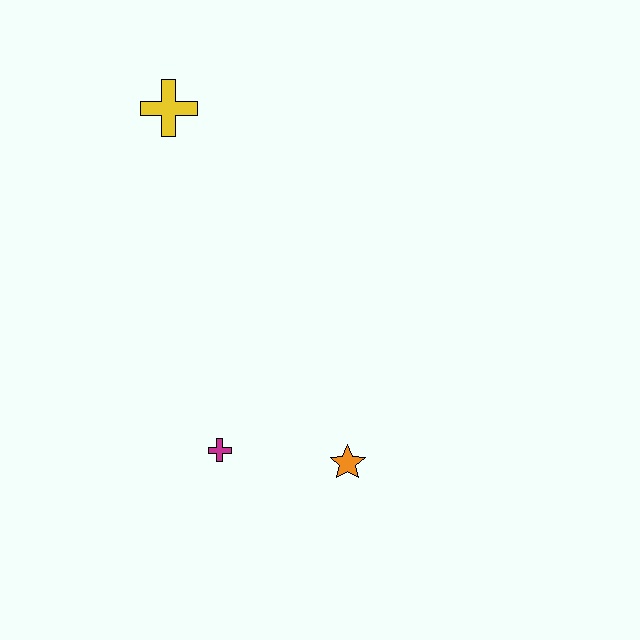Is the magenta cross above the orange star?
Yes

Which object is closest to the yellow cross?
The magenta cross is closest to the yellow cross.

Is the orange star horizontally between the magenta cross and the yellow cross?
No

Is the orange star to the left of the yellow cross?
No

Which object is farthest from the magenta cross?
The yellow cross is farthest from the magenta cross.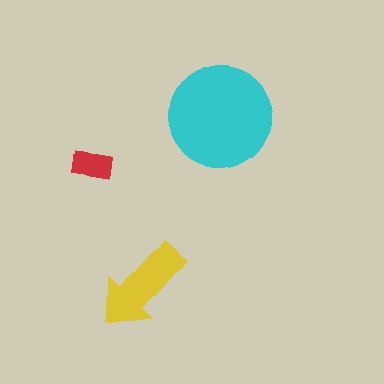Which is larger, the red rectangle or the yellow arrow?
The yellow arrow.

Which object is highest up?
The cyan circle is topmost.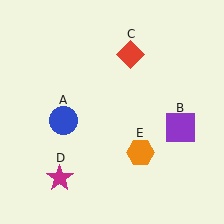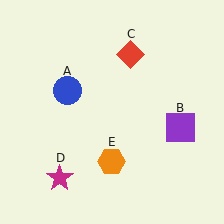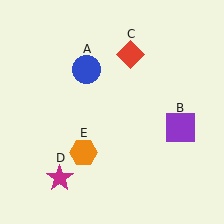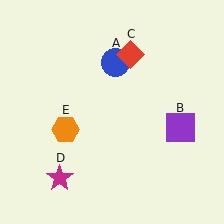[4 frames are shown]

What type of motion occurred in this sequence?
The blue circle (object A), orange hexagon (object E) rotated clockwise around the center of the scene.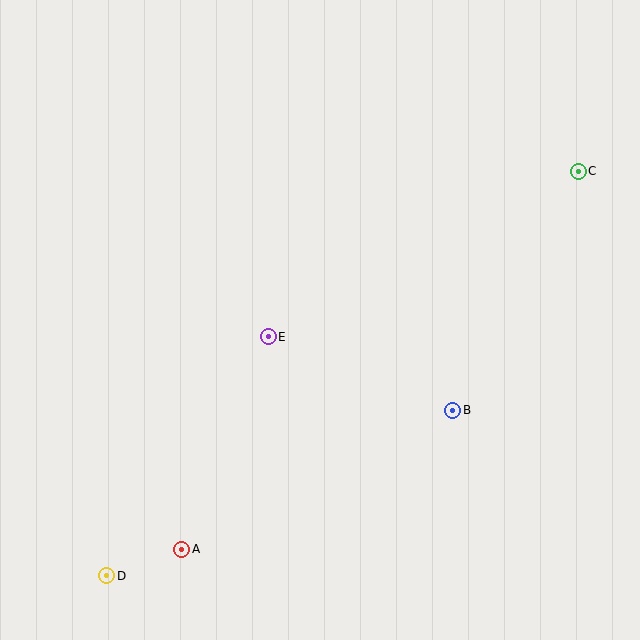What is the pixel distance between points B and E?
The distance between B and E is 199 pixels.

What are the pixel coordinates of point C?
Point C is at (578, 171).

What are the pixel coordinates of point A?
Point A is at (182, 549).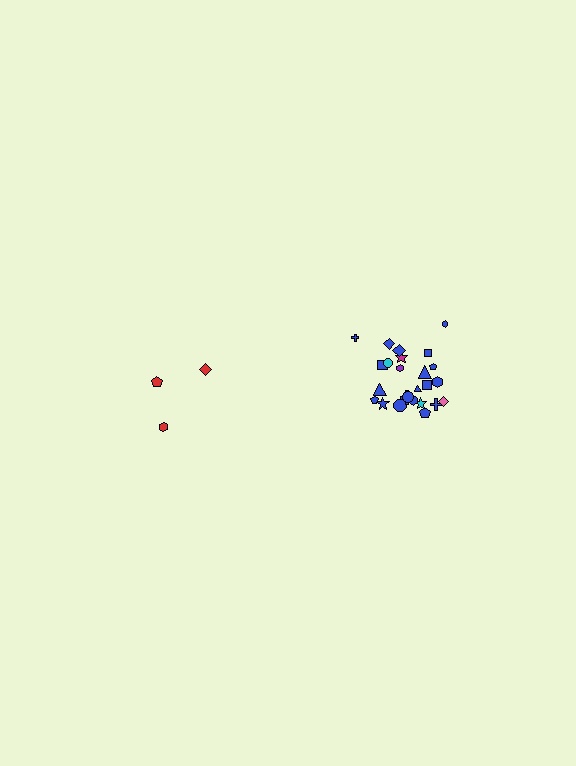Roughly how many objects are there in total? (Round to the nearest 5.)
Roughly 30 objects in total.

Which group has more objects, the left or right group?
The right group.